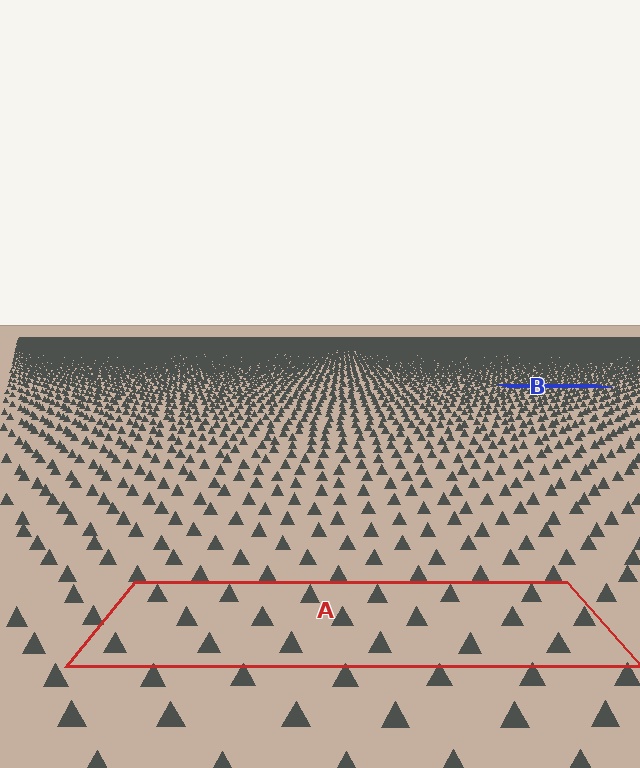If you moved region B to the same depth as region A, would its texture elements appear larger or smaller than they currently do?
They would appear larger. At a closer depth, the same texture elements are projected at a bigger on-screen size.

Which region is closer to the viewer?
Region A is closer. The texture elements there are larger and more spread out.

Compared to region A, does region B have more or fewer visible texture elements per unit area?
Region B has more texture elements per unit area — they are packed more densely because it is farther away.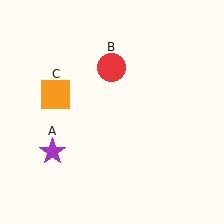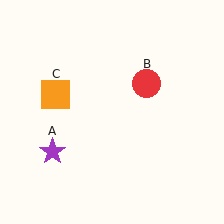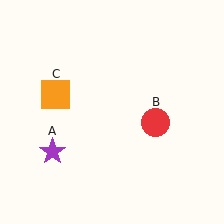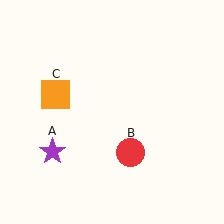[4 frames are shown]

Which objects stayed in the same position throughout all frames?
Purple star (object A) and orange square (object C) remained stationary.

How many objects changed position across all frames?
1 object changed position: red circle (object B).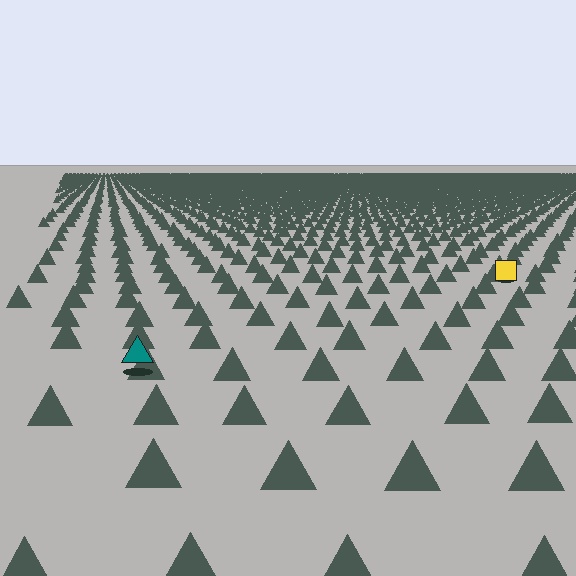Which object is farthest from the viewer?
The yellow square is farthest from the viewer. It appears smaller and the ground texture around it is denser.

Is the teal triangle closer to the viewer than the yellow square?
Yes. The teal triangle is closer — you can tell from the texture gradient: the ground texture is coarser near it.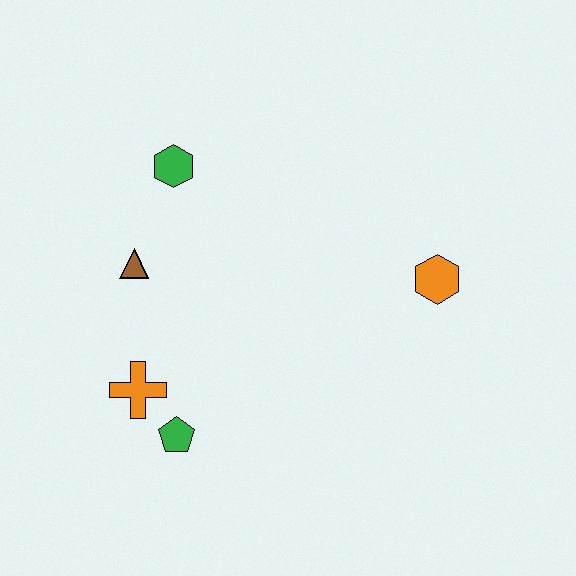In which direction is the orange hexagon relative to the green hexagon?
The orange hexagon is to the right of the green hexagon.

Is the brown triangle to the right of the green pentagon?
No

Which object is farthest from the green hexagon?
The orange hexagon is farthest from the green hexagon.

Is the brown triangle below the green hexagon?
Yes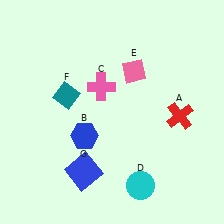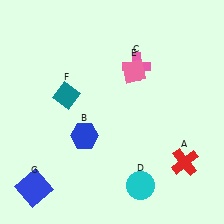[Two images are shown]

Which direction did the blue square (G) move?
The blue square (G) moved left.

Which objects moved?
The objects that moved are: the red cross (A), the pink cross (C), the blue square (G).